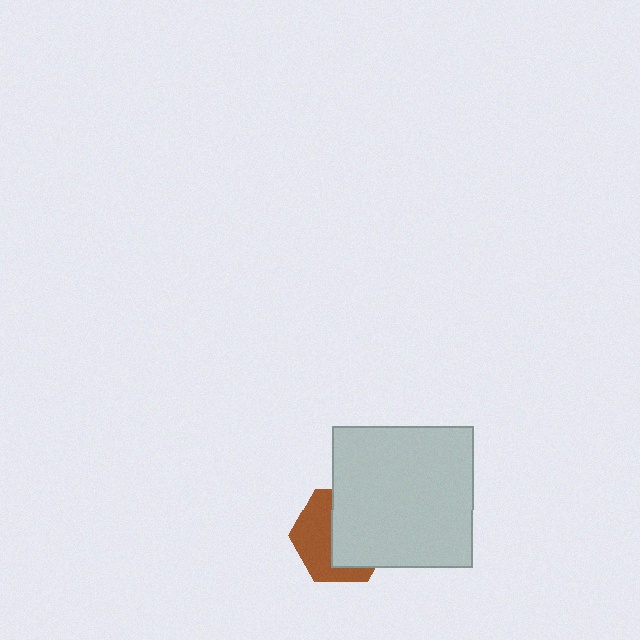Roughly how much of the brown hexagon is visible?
A small part of it is visible (roughly 45%).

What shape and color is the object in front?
The object in front is a light gray square.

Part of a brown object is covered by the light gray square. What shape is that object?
It is a hexagon.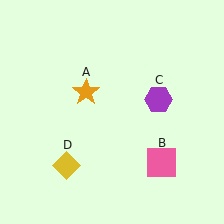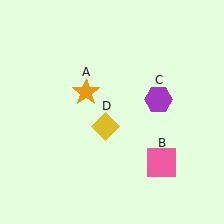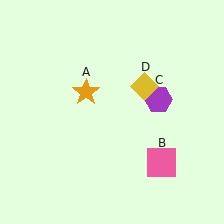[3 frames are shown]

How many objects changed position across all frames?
1 object changed position: yellow diamond (object D).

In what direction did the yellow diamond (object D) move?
The yellow diamond (object D) moved up and to the right.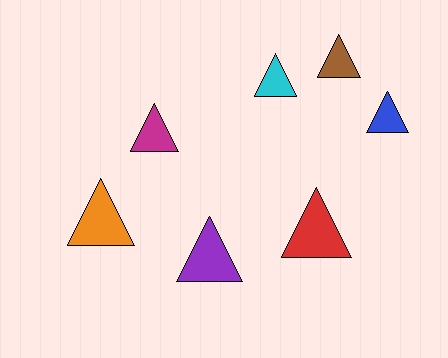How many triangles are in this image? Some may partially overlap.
There are 7 triangles.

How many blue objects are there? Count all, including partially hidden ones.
There is 1 blue object.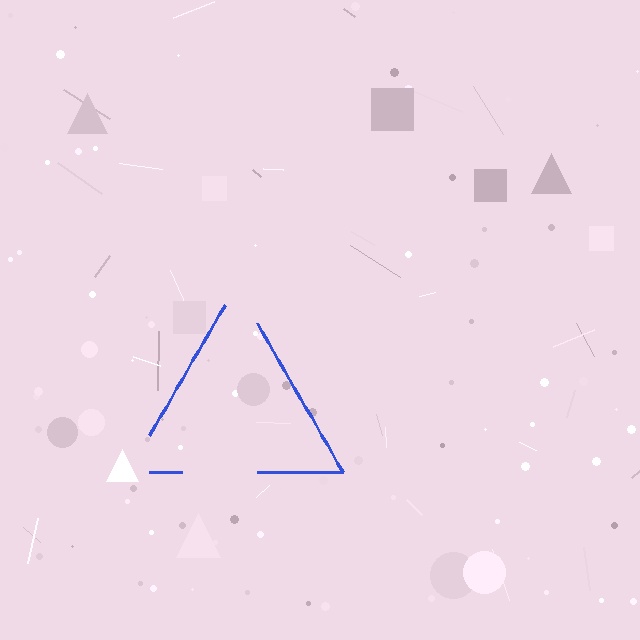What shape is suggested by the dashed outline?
The dashed outline suggests a triangle.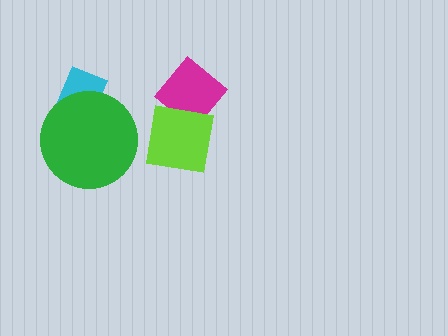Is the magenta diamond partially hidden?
Yes, it is partially covered by another shape.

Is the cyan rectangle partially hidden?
Yes, it is partially covered by another shape.